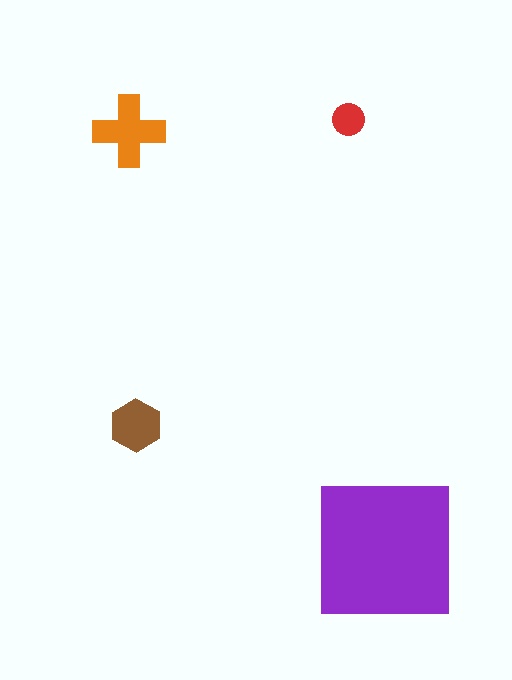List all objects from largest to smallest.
The purple square, the orange cross, the brown hexagon, the red circle.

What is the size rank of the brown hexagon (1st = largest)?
3rd.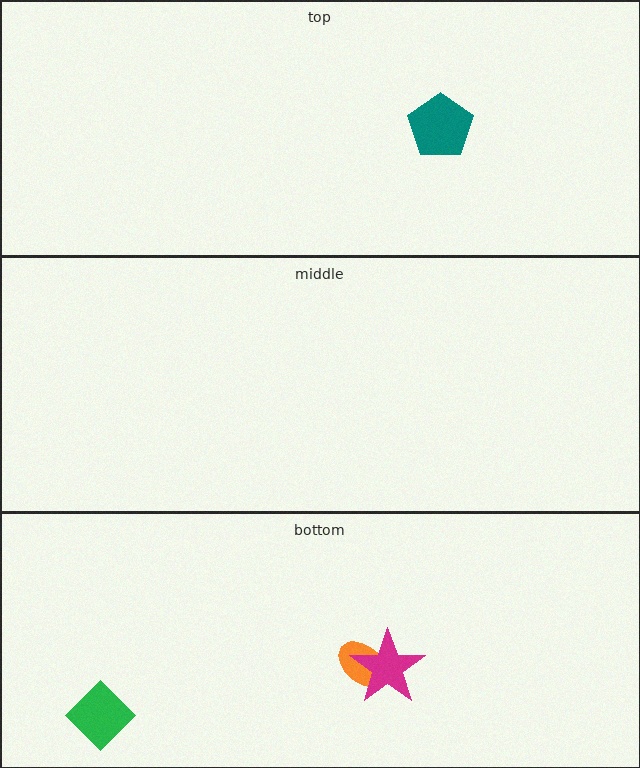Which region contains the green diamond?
The bottom region.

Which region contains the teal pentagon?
The top region.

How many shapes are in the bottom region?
3.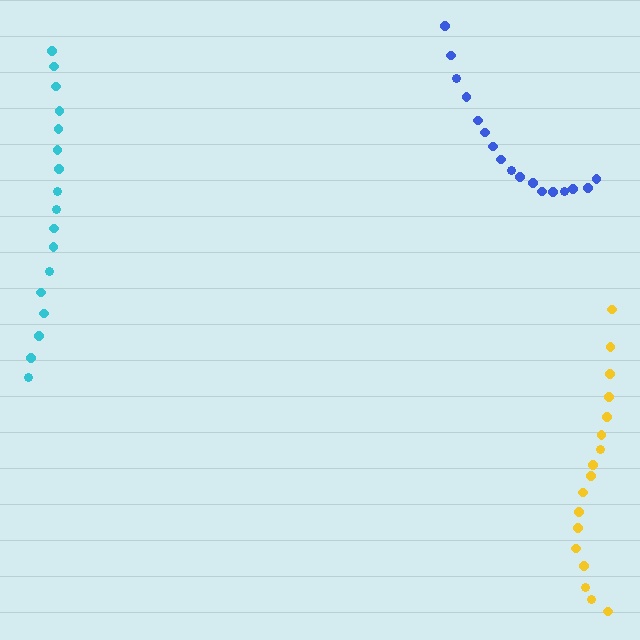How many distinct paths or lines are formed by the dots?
There are 3 distinct paths.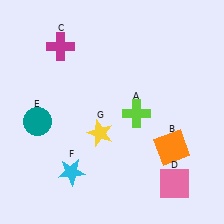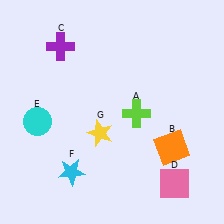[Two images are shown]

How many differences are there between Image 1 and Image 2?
There are 2 differences between the two images.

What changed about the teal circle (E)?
In Image 1, E is teal. In Image 2, it changed to cyan.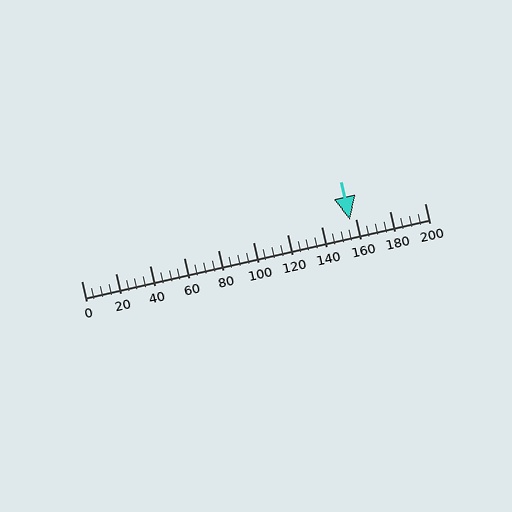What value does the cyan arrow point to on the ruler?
The cyan arrow points to approximately 156.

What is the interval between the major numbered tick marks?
The major tick marks are spaced 20 units apart.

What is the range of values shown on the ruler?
The ruler shows values from 0 to 200.